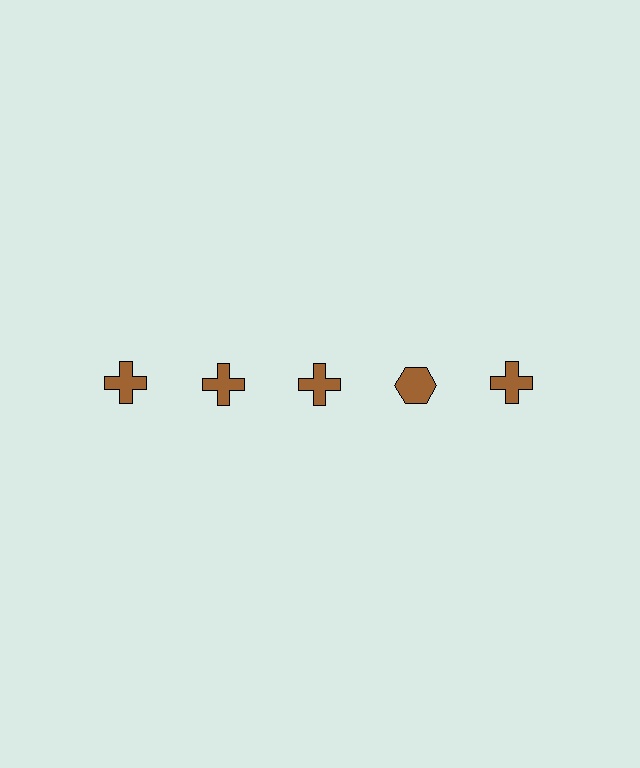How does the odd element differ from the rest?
It has a different shape: hexagon instead of cross.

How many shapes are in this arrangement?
There are 5 shapes arranged in a grid pattern.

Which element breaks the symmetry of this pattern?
The brown hexagon in the top row, second from right column breaks the symmetry. All other shapes are brown crosses.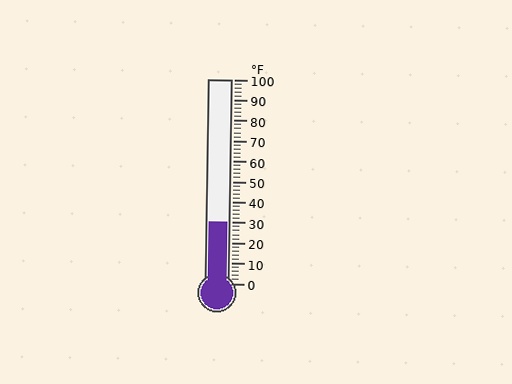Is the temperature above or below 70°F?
The temperature is below 70°F.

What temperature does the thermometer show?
The thermometer shows approximately 30°F.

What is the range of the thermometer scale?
The thermometer scale ranges from 0°F to 100°F.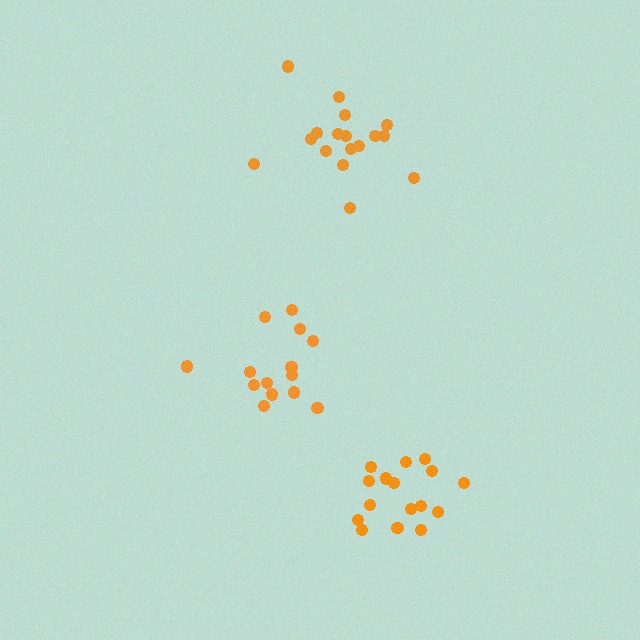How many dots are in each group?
Group 1: 14 dots, Group 2: 17 dots, Group 3: 16 dots (47 total).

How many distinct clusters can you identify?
There are 3 distinct clusters.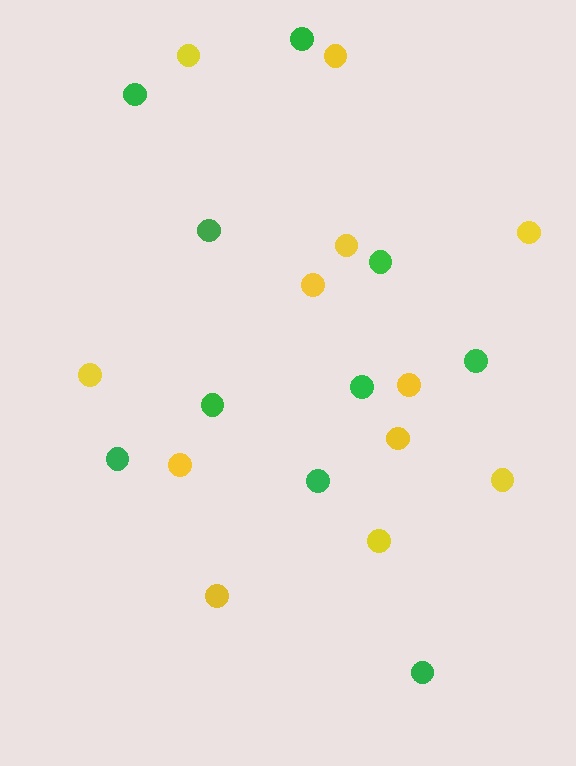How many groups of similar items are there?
There are 2 groups: one group of green circles (10) and one group of yellow circles (12).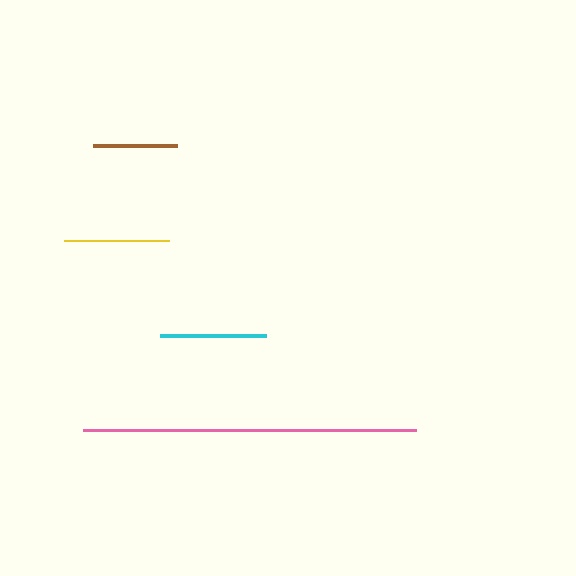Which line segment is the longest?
The pink line is the longest at approximately 332 pixels.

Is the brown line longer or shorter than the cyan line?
The cyan line is longer than the brown line.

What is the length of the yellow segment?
The yellow segment is approximately 106 pixels long.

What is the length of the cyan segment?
The cyan segment is approximately 106 pixels long.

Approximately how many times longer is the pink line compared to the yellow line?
The pink line is approximately 3.1 times the length of the yellow line.